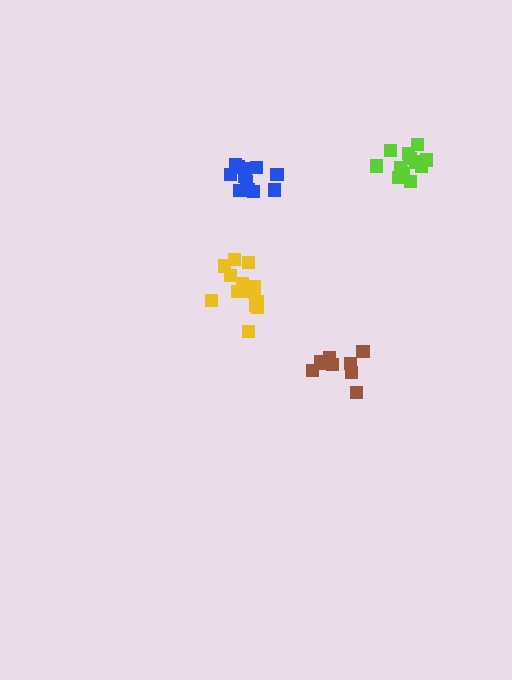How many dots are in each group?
Group 1: 14 dots, Group 2: 9 dots, Group 3: 12 dots, Group 4: 13 dots (48 total).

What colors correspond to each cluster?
The clusters are colored: yellow, brown, blue, lime.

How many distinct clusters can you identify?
There are 4 distinct clusters.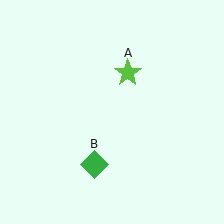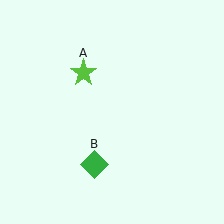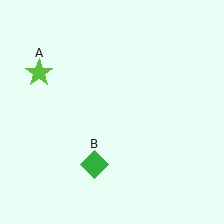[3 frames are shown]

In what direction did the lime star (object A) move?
The lime star (object A) moved left.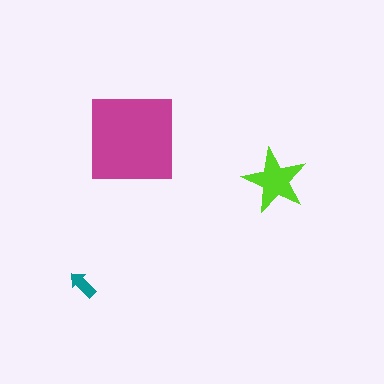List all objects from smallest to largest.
The teal arrow, the lime star, the magenta square.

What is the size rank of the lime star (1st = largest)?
2nd.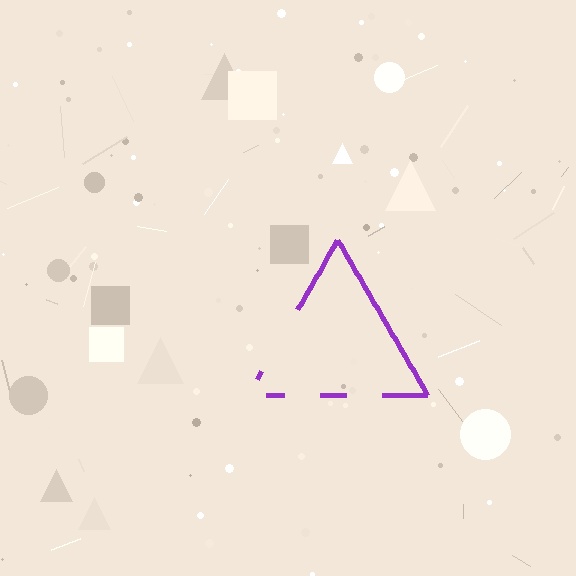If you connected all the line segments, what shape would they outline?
They would outline a triangle.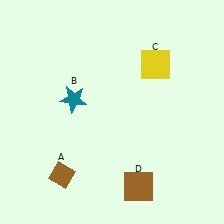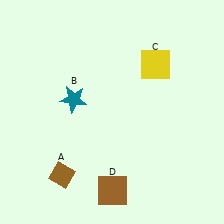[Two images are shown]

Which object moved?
The brown square (D) moved left.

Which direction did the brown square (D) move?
The brown square (D) moved left.